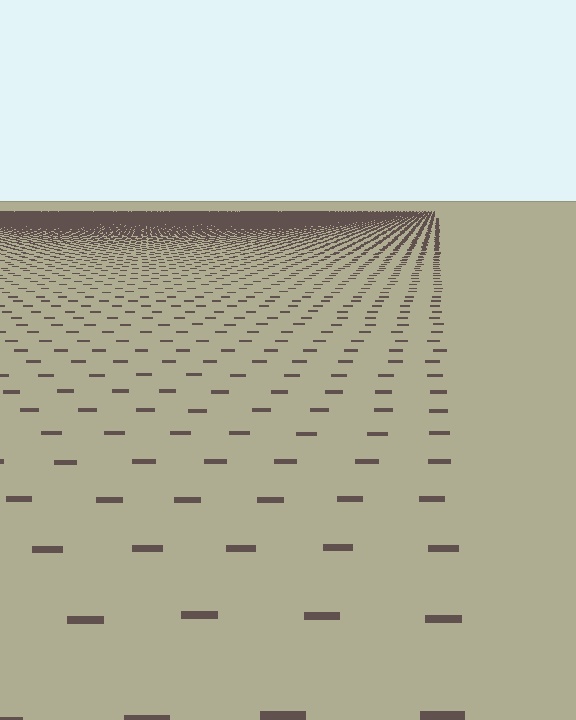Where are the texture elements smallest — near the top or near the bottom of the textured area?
Near the top.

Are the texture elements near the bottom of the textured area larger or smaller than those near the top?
Larger. Near the bottom, elements are closer to the viewer and appear at a bigger on-screen size.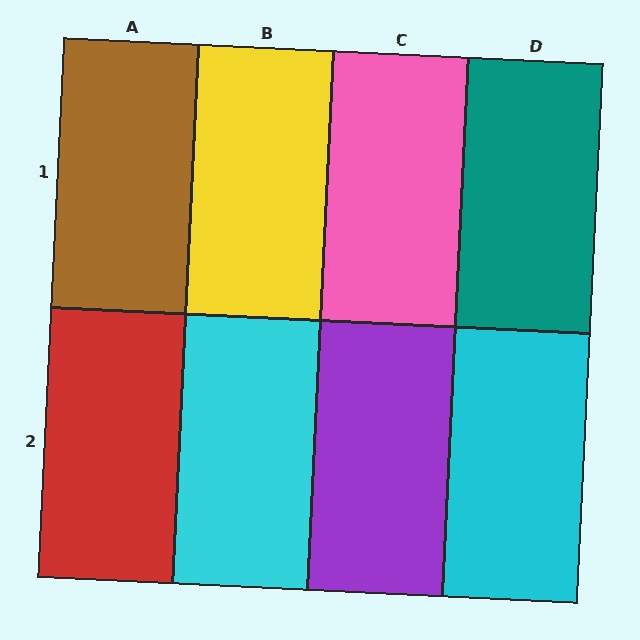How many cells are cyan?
2 cells are cyan.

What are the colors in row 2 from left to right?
Red, cyan, purple, cyan.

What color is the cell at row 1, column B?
Yellow.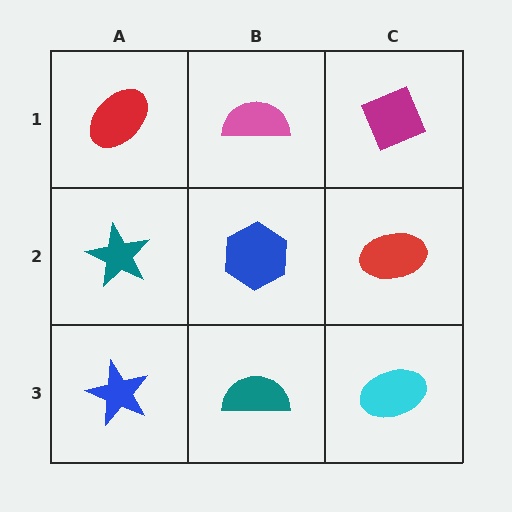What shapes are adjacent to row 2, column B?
A pink semicircle (row 1, column B), a teal semicircle (row 3, column B), a teal star (row 2, column A), a red ellipse (row 2, column C).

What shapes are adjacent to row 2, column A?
A red ellipse (row 1, column A), a blue star (row 3, column A), a blue hexagon (row 2, column B).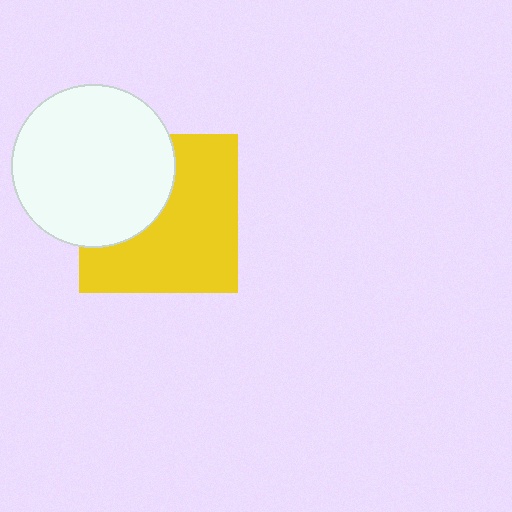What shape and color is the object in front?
The object in front is a white circle.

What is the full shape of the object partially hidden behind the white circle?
The partially hidden object is a yellow square.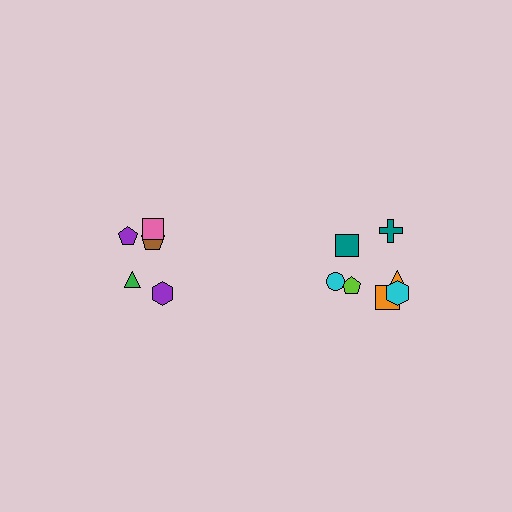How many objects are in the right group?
There are 7 objects.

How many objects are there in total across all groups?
There are 12 objects.